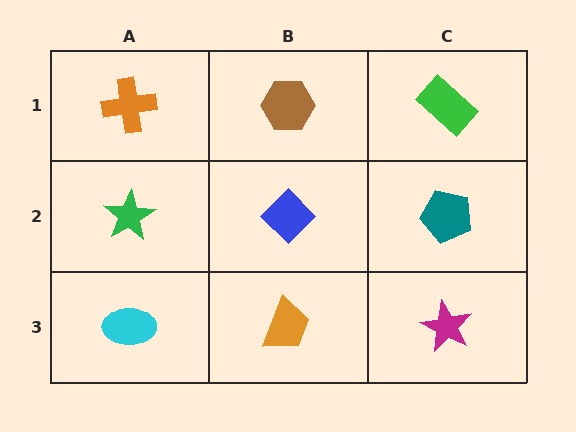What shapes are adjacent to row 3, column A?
A green star (row 2, column A), an orange trapezoid (row 3, column B).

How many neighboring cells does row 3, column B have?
3.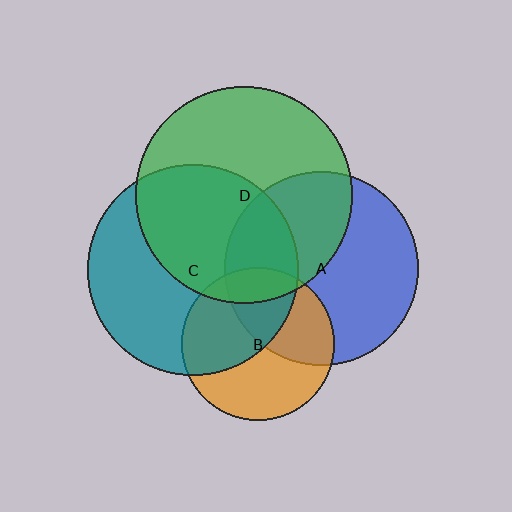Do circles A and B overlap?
Yes.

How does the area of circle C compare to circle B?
Approximately 1.9 times.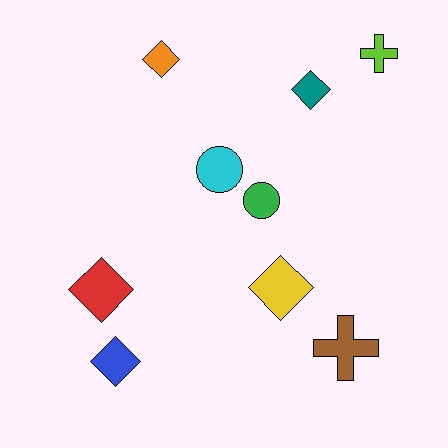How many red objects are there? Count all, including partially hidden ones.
There is 1 red object.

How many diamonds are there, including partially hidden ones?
There are 5 diamonds.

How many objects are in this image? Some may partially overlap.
There are 9 objects.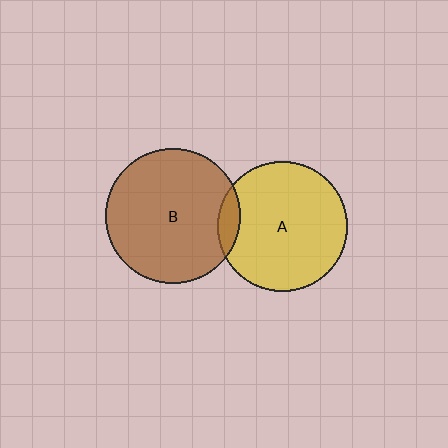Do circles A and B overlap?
Yes.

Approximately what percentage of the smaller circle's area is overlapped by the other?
Approximately 10%.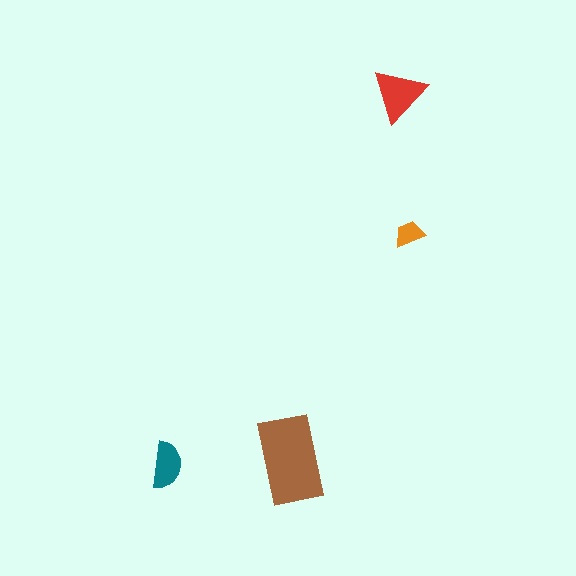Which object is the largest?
The brown rectangle.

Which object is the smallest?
The orange trapezoid.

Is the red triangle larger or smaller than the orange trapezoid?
Larger.